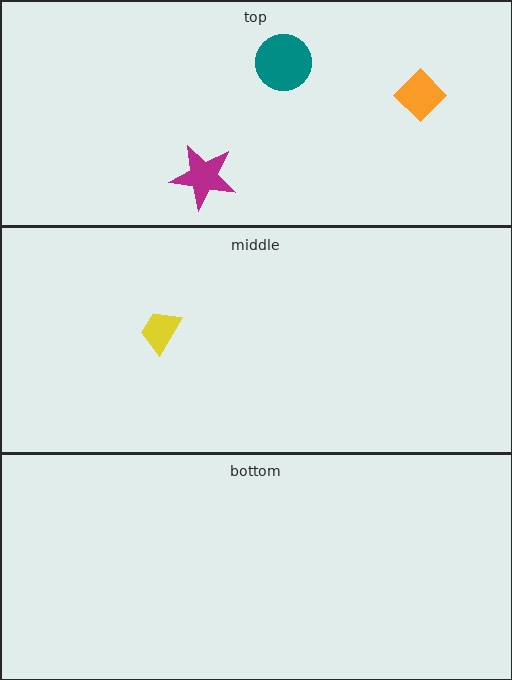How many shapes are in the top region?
3.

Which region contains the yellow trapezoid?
The middle region.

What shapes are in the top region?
The orange diamond, the teal circle, the magenta star.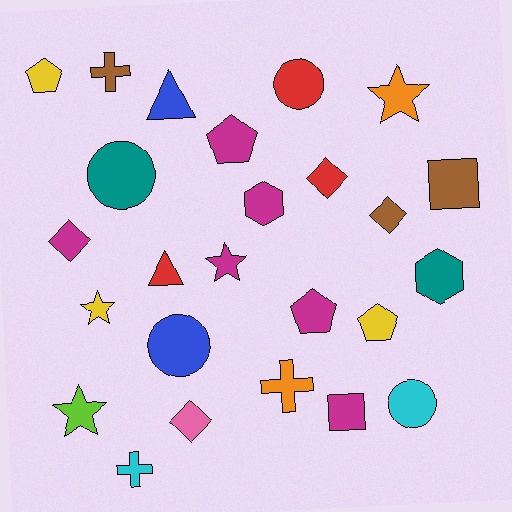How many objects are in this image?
There are 25 objects.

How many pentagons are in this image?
There are 4 pentagons.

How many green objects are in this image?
There are no green objects.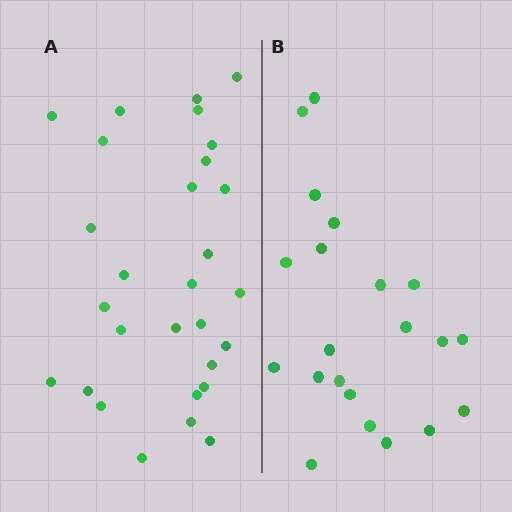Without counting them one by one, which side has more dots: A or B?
Region A (the left region) has more dots.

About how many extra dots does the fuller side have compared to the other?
Region A has roughly 8 or so more dots than region B.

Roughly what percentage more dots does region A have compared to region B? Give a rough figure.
About 40% more.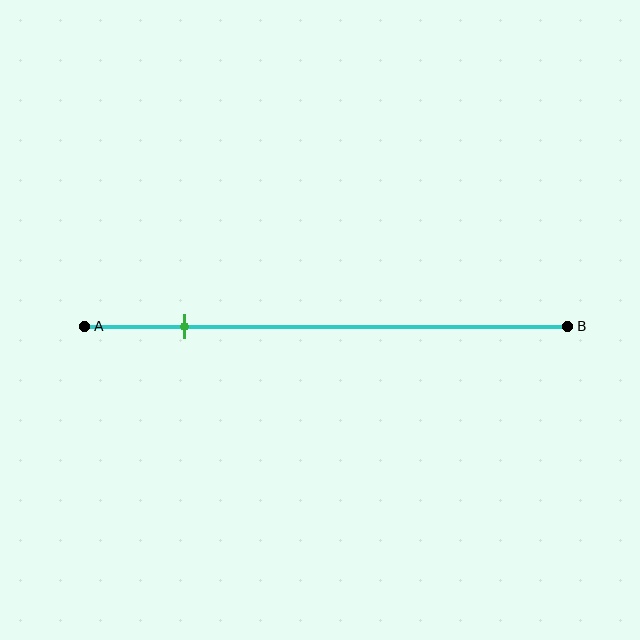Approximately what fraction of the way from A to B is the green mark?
The green mark is approximately 20% of the way from A to B.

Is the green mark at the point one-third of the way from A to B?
No, the mark is at about 20% from A, not at the 33% one-third point.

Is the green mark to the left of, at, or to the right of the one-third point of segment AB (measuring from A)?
The green mark is to the left of the one-third point of segment AB.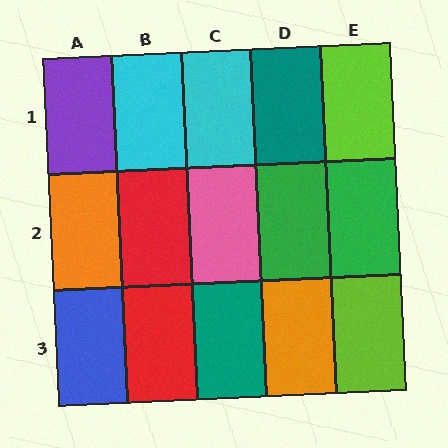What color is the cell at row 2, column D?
Green.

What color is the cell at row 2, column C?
Pink.